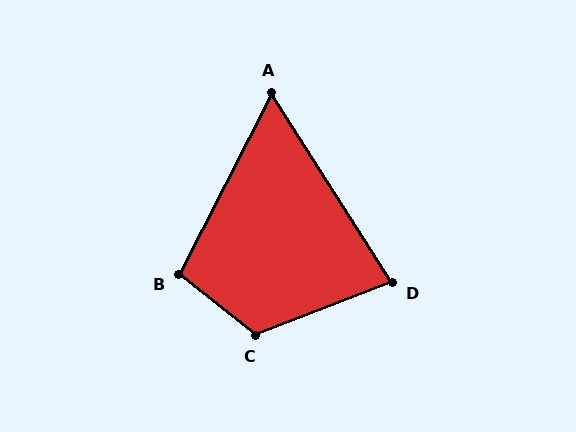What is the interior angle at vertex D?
Approximately 79 degrees (acute).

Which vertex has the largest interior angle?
C, at approximately 120 degrees.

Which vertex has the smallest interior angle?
A, at approximately 60 degrees.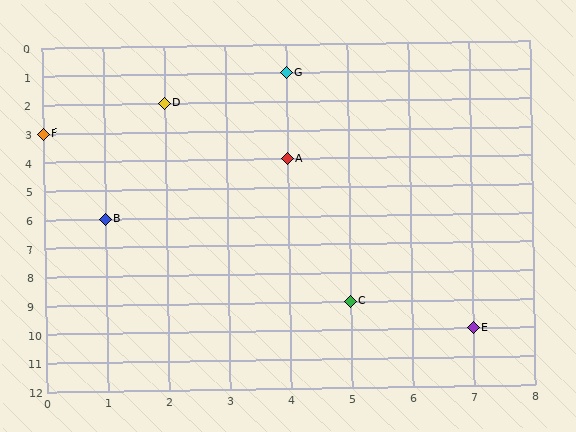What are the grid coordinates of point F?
Point F is at grid coordinates (0, 3).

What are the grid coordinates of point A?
Point A is at grid coordinates (4, 4).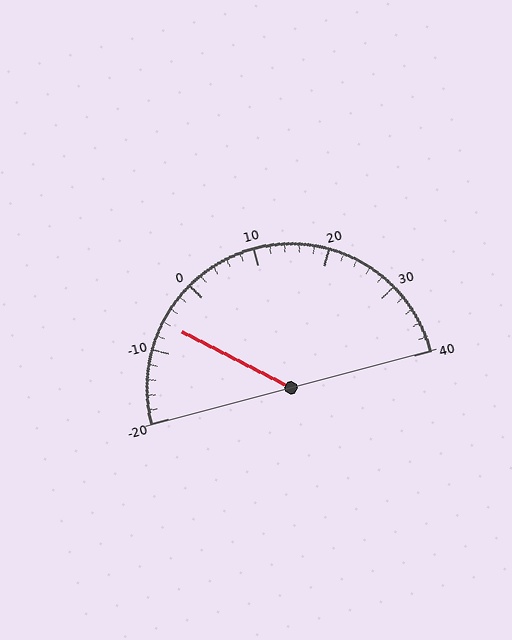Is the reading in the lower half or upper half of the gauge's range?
The reading is in the lower half of the range (-20 to 40).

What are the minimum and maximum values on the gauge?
The gauge ranges from -20 to 40.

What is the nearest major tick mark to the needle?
The nearest major tick mark is -10.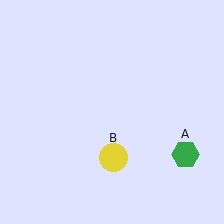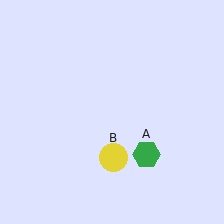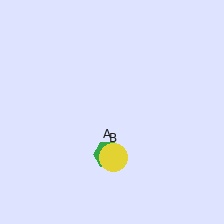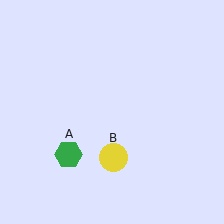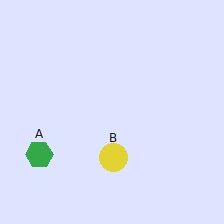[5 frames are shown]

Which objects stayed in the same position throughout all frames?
Yellow circle (object B) remained stationary.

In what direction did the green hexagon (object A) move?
The green hexagon (object A) moved left.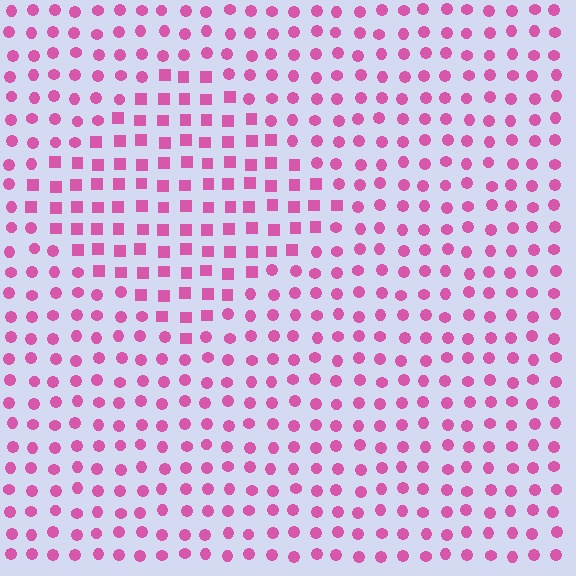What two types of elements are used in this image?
The image uses squares inside the diamond region and circles outside it.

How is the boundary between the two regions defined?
The boundary is defined by a change in element shape: squares inside vs. circles outside. All elements share the same color and spacing.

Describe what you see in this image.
The image is filled with small pink elements arranged in a uniform grid. A diamond-shaped region contains squares, while the surrounding area contains circles. The boundary is defined purely by the change in element shape.